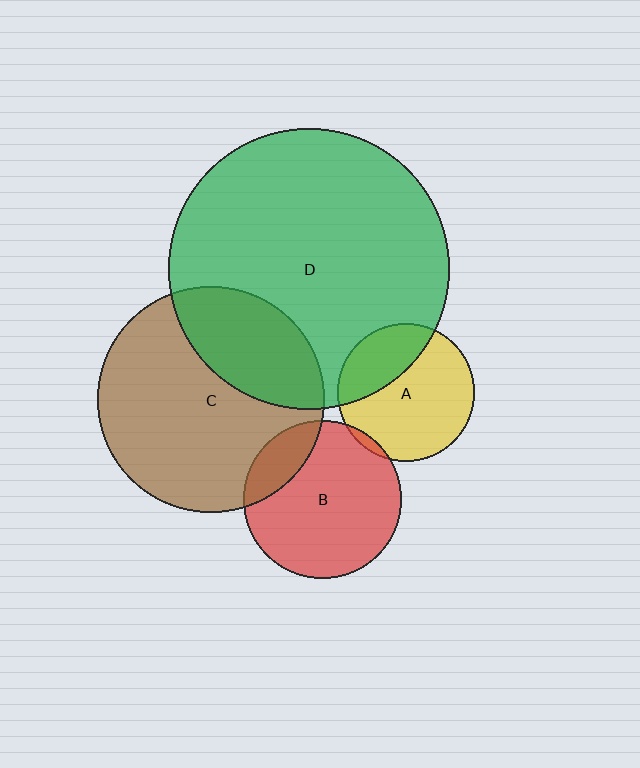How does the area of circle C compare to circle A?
Approximately 2.7 times.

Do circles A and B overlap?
Yes.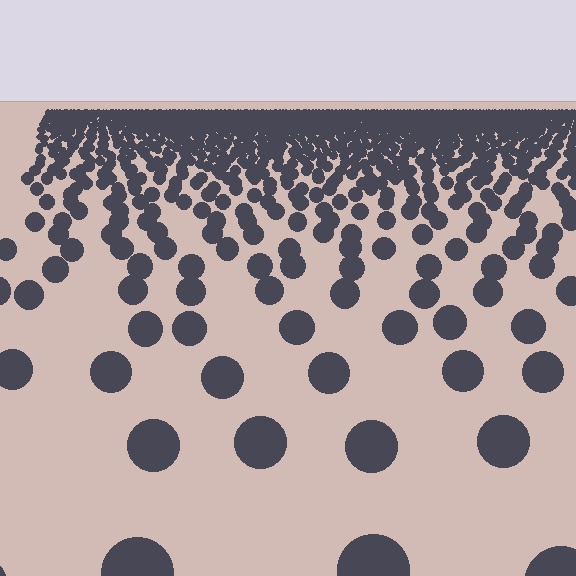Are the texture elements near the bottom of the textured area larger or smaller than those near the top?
Larger. Near the bottom, elements are closer to the viewer and appear at a bigger on-screen size.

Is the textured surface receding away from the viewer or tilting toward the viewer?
The surface is receding away from the viewer. Texture elements get smaller and denser toward the top.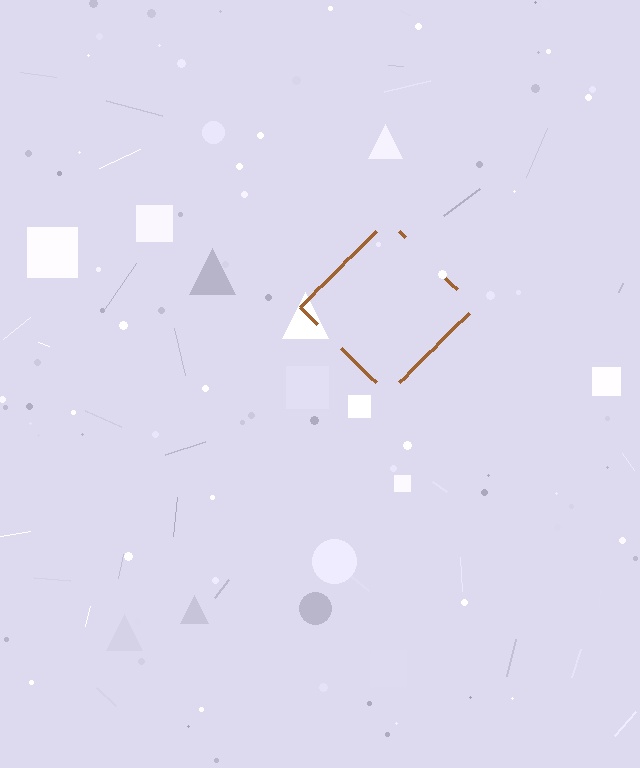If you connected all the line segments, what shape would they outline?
They would outline a diamond.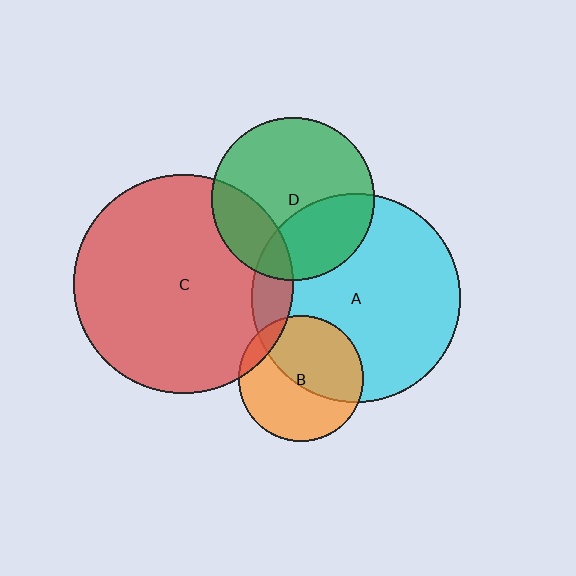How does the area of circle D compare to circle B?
Approximately 1.7 times.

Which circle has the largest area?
Circle C (red).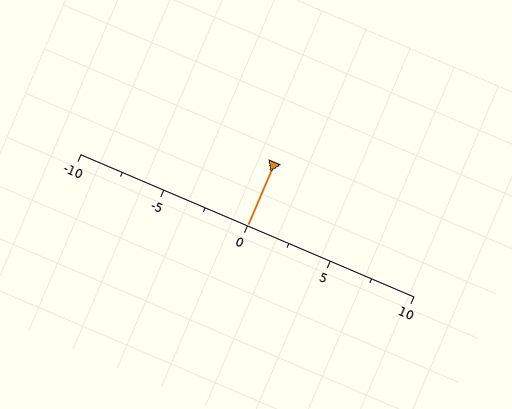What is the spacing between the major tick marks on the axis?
The major ticks are spaced 5 apart.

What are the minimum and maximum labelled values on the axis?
The axis runs from -10 to 10.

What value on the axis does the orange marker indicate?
The marker indicates approximately 0.